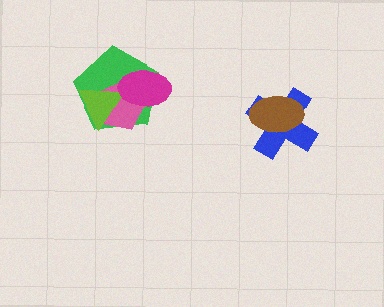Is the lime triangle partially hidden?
Yes, it is partially covered by another shape.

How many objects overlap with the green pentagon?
3 objects overlap with the green pentagon.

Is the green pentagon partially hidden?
Yes, it is partially covered by another shape.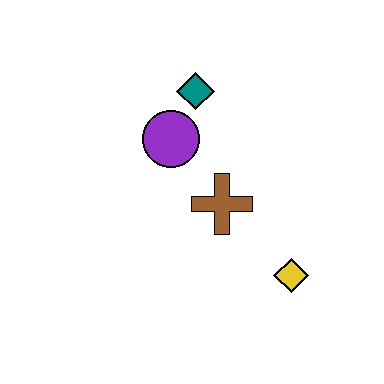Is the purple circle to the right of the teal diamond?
No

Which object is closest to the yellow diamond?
The brown cross is closest to the yellow diamond.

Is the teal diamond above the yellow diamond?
Yes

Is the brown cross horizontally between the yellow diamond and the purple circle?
Yes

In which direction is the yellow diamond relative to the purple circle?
The yellow diamond is below the purple circle.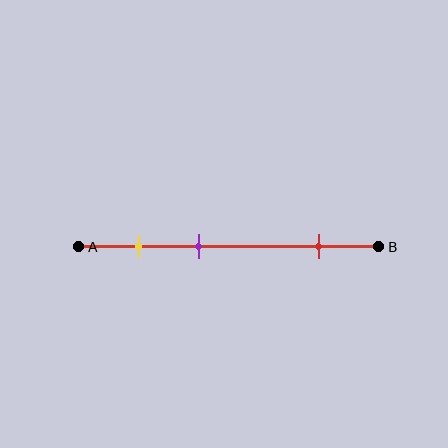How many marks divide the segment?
There are 3 marks dividing the segment.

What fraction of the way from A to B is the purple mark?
The purple mark is approximately 40% (0.4) of the way from A to B.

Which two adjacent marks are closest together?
The yellow and purple marks are the closest adjacent pair.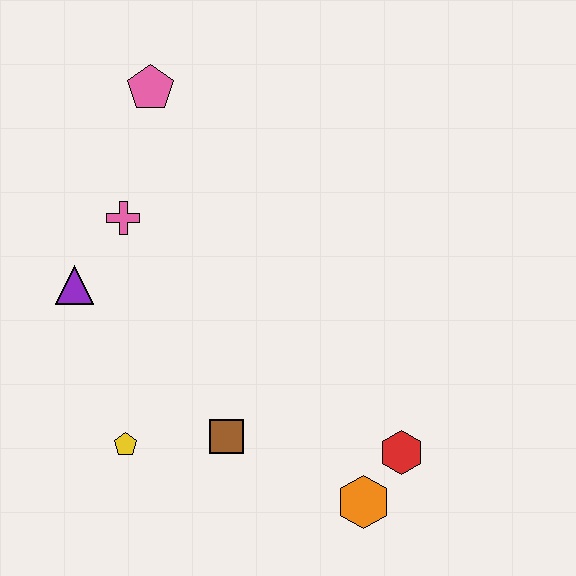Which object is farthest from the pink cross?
The orange hexagon is farthest from the pink cross.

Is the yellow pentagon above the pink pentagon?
No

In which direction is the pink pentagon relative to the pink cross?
The pink pentagon is above the pink cross.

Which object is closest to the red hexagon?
The orange hexagon is closest to the red hexagon.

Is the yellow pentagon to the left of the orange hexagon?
Yes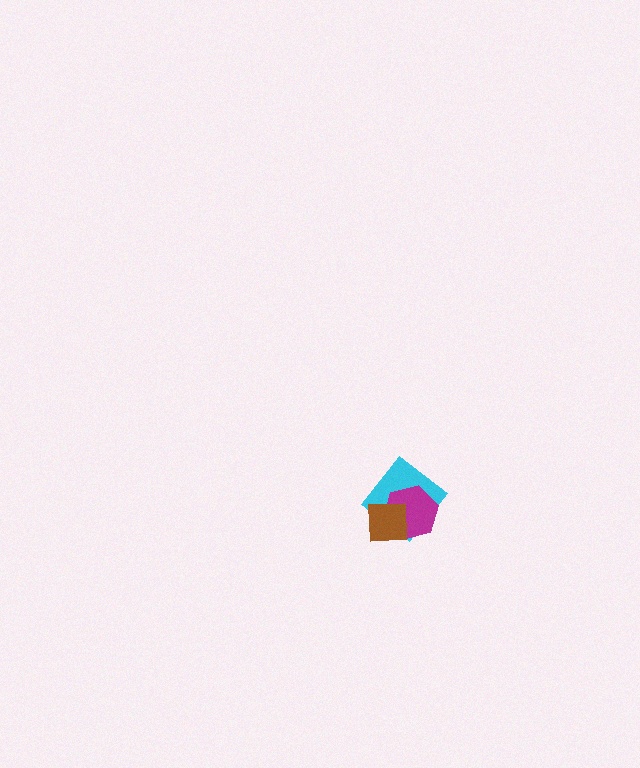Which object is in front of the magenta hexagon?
The brown square is in front of the magenta hexagon.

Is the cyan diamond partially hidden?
Yes, it is partially covered by another shape.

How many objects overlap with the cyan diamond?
2 objects overlap with the cyan diamond.